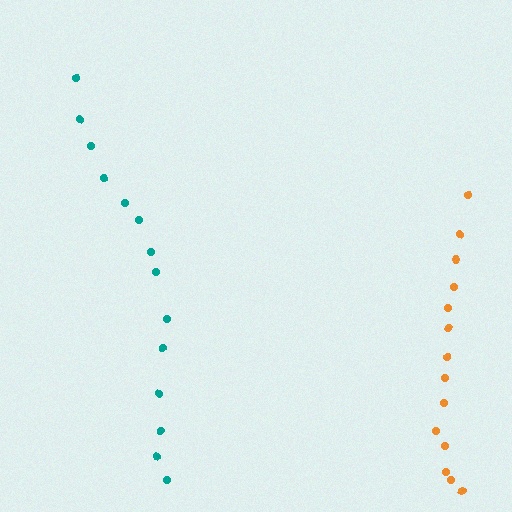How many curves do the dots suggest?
There are 2 distinct paths.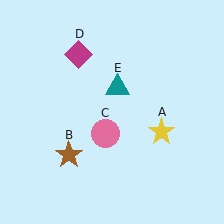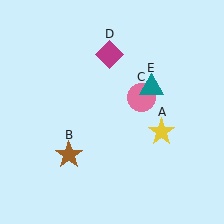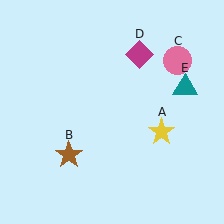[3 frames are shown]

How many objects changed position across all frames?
3 objects changed position: pink circle (object C), magenta diamond (object D), teal triangle (object E).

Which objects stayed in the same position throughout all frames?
Yellow star (object A) and brown star (object B) remained stationary.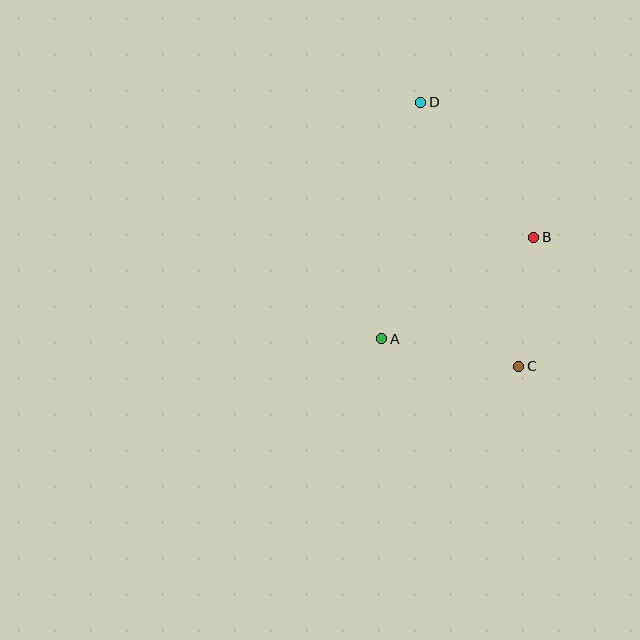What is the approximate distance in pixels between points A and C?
The distance between A and C is approximately 140 pixels.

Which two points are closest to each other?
Points B and C are closest to each other.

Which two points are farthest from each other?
Points C and D are farthest from each other.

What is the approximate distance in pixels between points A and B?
The distance between A and B is approximately 183 pixels.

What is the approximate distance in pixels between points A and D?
The distance between A and D is approximately 240 pixels.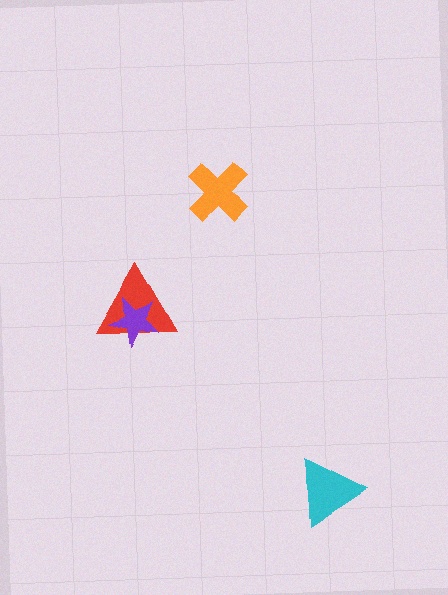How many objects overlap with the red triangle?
1 object overlaps with the red triangle.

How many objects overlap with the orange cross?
0 objects overlap with the orange cross.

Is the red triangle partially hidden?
Yes, it is partially covered by another shape.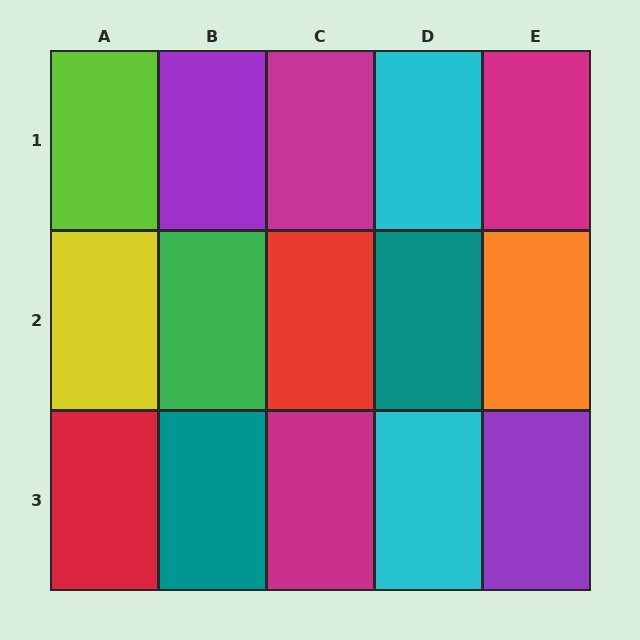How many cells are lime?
1 cell is lime.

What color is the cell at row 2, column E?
Orange.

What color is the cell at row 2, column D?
Teal.